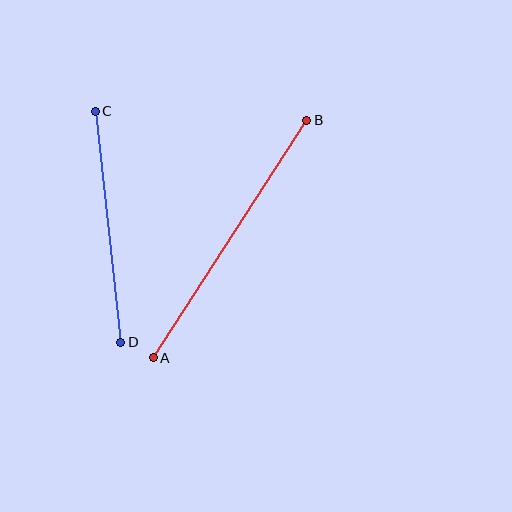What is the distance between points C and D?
The distance is approximately 232 pixels.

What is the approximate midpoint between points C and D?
The midpoint is at approximately (108, 227) pixels.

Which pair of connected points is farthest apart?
Points A and B are farthest apart.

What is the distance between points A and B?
The distance is approximately 283 pixels.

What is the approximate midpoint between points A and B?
The midpoint is at approximately (230, 239) pixels.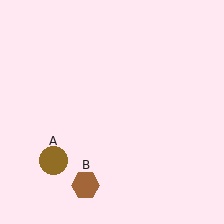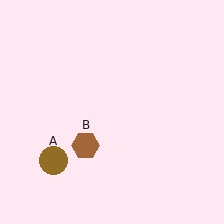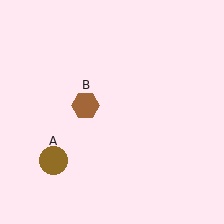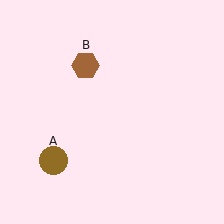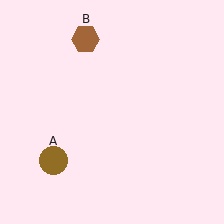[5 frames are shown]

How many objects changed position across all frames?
1 object changed position: brown hexagon (object B).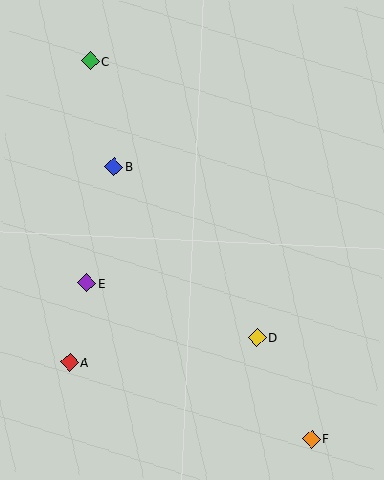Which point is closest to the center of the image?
Point B at (114, 167) is closest to the center.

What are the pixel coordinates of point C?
Point C is at (90, 61).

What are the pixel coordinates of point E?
Point E is at (87, 283).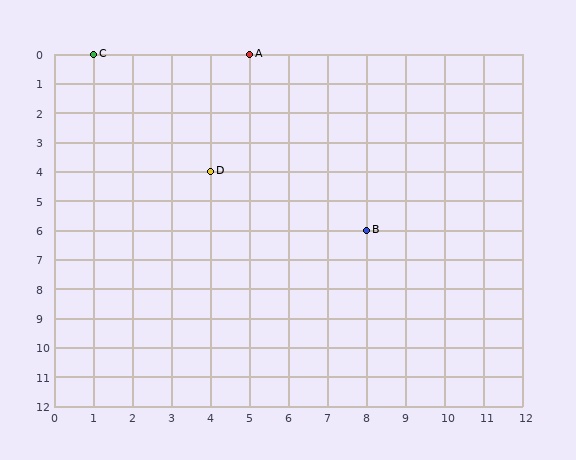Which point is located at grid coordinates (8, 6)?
Point B is at (8, 6).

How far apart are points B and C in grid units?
Points B and C are 7 columns and 6 rows apart (about 9.2 grid units diagonally).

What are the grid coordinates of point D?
Point D is at grid coordinates (4, 4).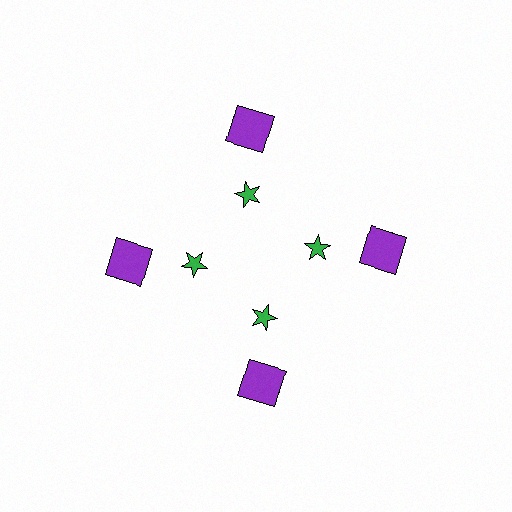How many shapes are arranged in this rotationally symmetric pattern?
There are 8 shapes, arranged in 4 groups of 2.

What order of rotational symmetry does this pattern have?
This pattern has 4-fold rotational symmetry.